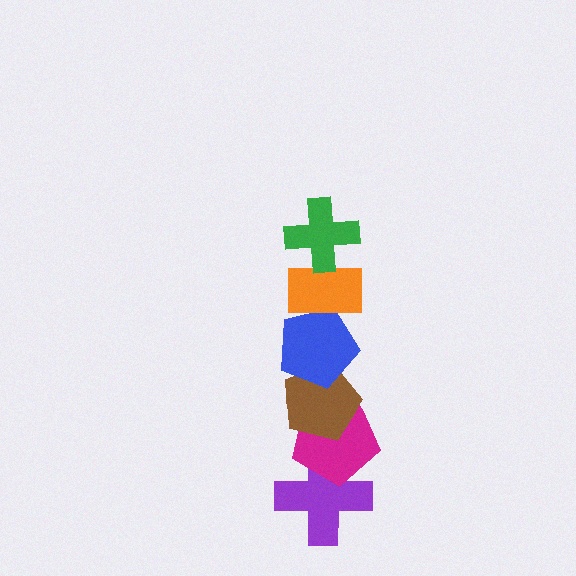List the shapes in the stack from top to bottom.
From top to bottom: the green cross, the orange rectangle, the blue pentagon, the brown pentagon, the magenta pentagon, the purple cross.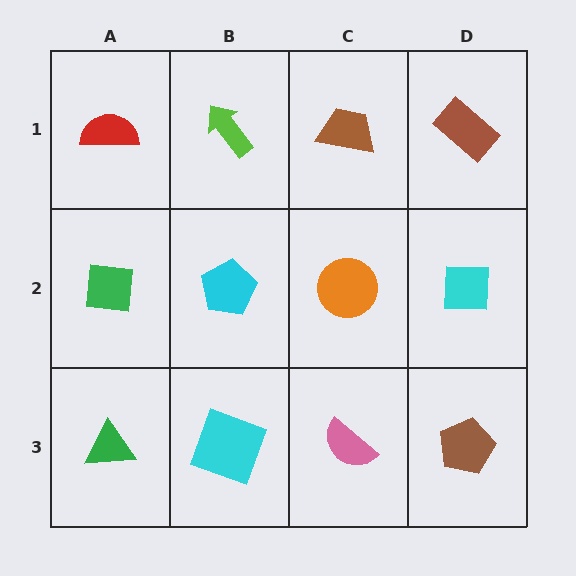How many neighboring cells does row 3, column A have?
2.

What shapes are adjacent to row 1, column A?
A green square (row 2, column A), a lime arrow (row 1, column B).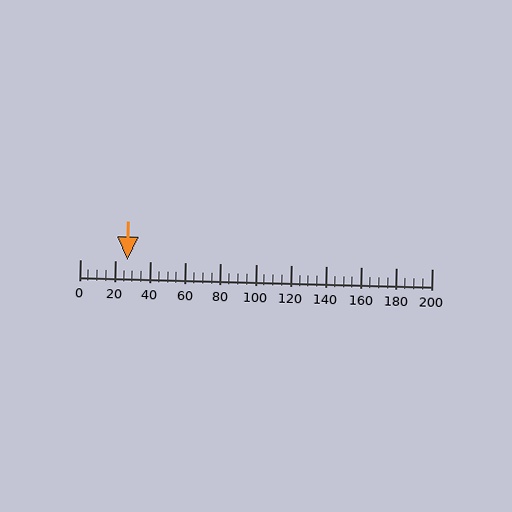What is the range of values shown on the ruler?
The ruler shows values from 0 to 200.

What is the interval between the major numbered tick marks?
The major tick marks are spaced 20 units apart.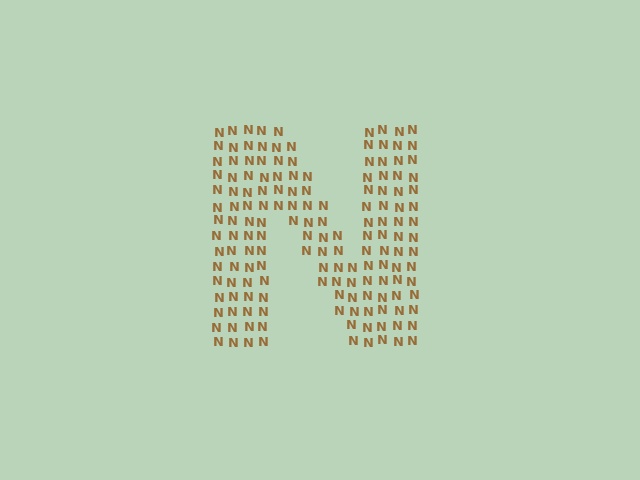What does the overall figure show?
The overall figure shows the letter N.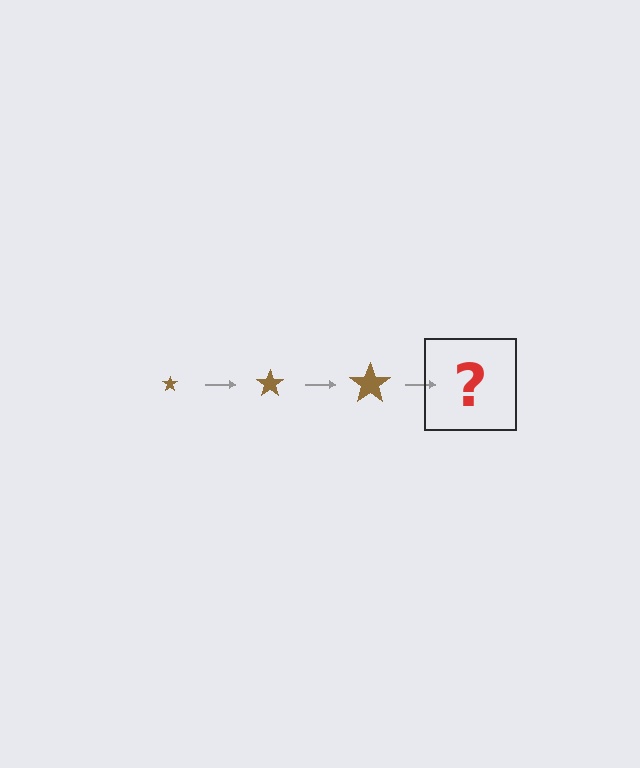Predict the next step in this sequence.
The next step is a brown star, larger than the previous one.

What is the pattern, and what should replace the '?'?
The pattern is that the star gets progressively larger each step. The '?' should be a brown star, larger than the previous one.